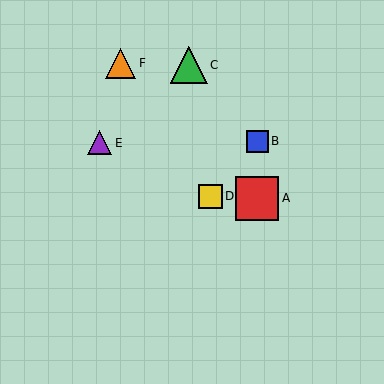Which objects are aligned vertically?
Objects A, B are aligned vertically.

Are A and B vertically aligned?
Yes, both are at x≈257.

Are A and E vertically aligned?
No, A is at x≈257 and E is at x≈100.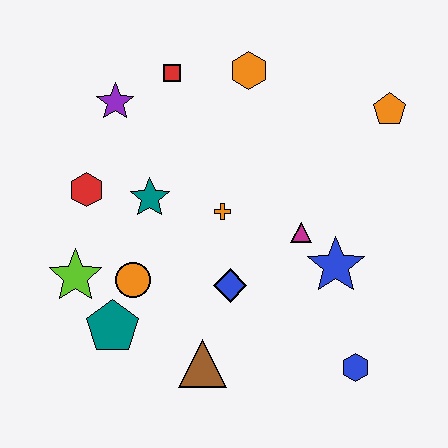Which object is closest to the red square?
The purple star is closest to the red square.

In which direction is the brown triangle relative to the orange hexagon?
The brown triangle is below the orange hexagon.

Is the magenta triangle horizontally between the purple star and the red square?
No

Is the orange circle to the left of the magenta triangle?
Yes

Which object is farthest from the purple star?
The blue hexagon is farthest from the purple star.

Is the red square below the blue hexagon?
No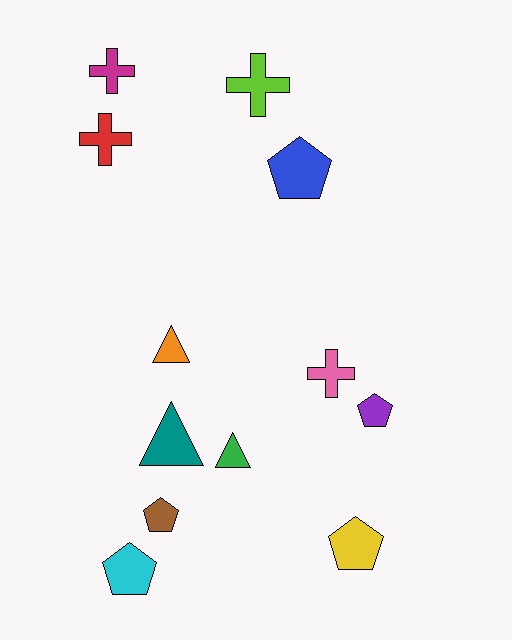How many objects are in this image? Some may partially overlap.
There are 12 objects.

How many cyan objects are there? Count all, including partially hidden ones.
There is 1 cyan object.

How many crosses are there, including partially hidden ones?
There are 4 crosses.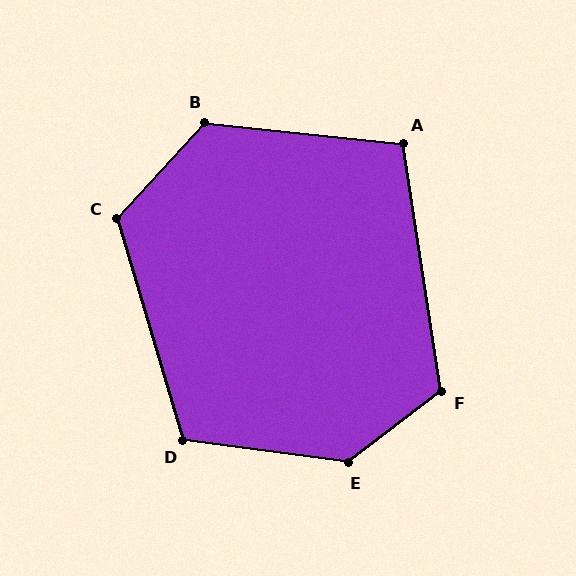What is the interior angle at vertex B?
Approximately 127 degrees (obtuse).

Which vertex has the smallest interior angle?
A, at approximately 105 degrees.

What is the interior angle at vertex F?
Approximately 119 degrees (obtuse).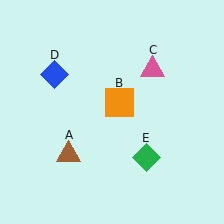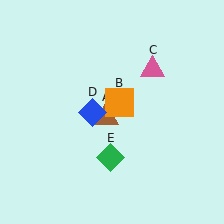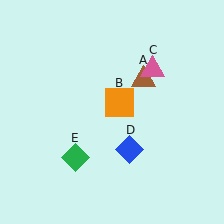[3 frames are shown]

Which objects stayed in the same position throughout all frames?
Orange square (object B) and pink triangle (object C) remained stationary.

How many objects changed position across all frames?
3 objects changed position: brown triangle (object A), blue diamond (object D), green diamond (object E).